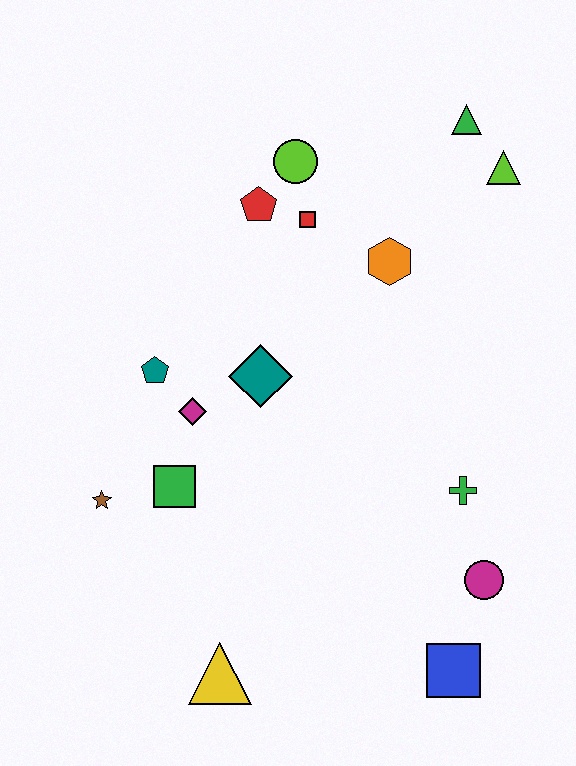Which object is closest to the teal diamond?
The magenta diamond is closest to the teal diamond.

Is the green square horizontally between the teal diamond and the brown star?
Yes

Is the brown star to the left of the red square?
Yes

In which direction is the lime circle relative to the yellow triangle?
The lime circle is above the yellow triangle.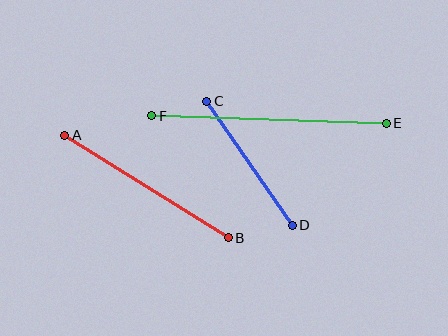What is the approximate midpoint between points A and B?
The midpoint is at approximately (147, 186) pixels.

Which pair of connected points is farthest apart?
Points E and F are farthest apart.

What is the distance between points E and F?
The distance is approximately 234 pixels.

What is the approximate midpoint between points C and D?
The midpoint is at approximately (249, 163) pixels.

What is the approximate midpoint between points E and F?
The midpoint is at approximately (269, 120) pixels.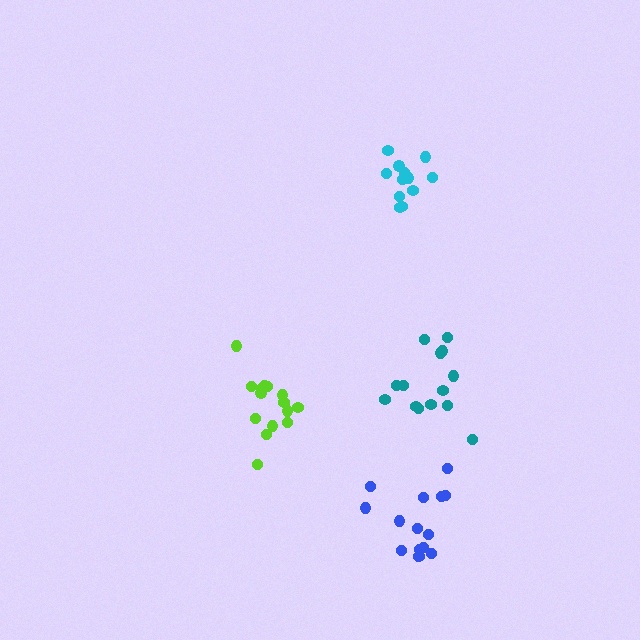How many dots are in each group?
Group 1: 12 dots, Group 2: 15 dots, Group 3: 15 dots, Group 4: 14 dots (56 total).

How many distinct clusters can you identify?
There are 4 distinct clusters.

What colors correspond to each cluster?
The clusters are colored: cyan, blue, lime, teal.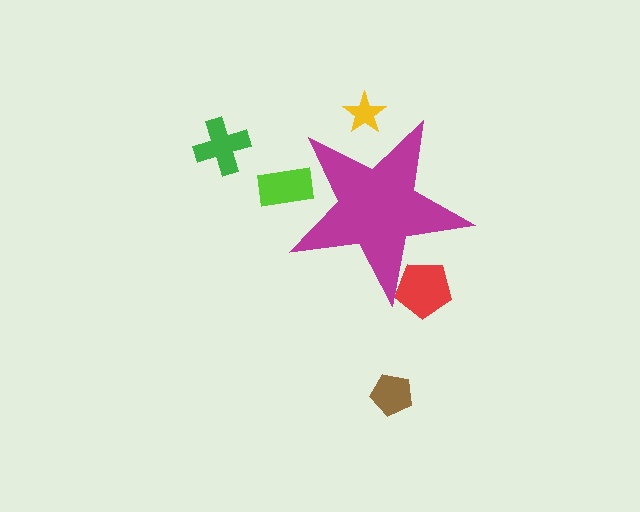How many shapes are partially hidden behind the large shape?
3 shapes are partially hidden.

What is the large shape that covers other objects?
A magenta star.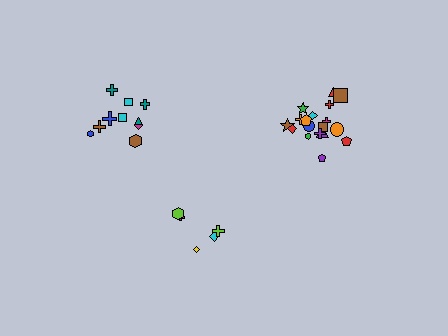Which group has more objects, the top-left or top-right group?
The top-right group.